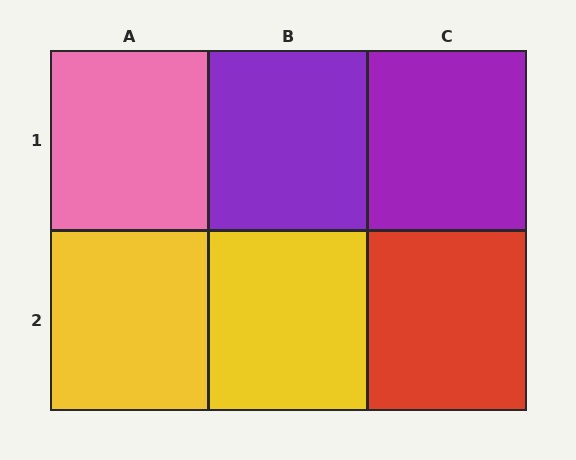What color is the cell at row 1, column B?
Purple.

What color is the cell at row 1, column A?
Pink.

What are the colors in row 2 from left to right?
Yellow, yellow, red.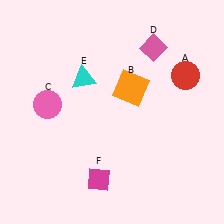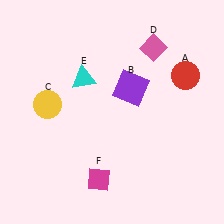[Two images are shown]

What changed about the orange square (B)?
In Image 1, B is orange. In Image 2, it changed to purple.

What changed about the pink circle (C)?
In Image 1, C is pink. In Image 2, it changed to yellow.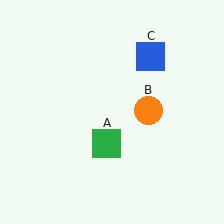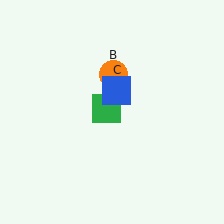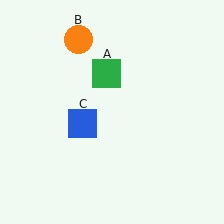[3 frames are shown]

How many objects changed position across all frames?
3 objects changed position: green square (object A), orange circle (object B), blue square (object C).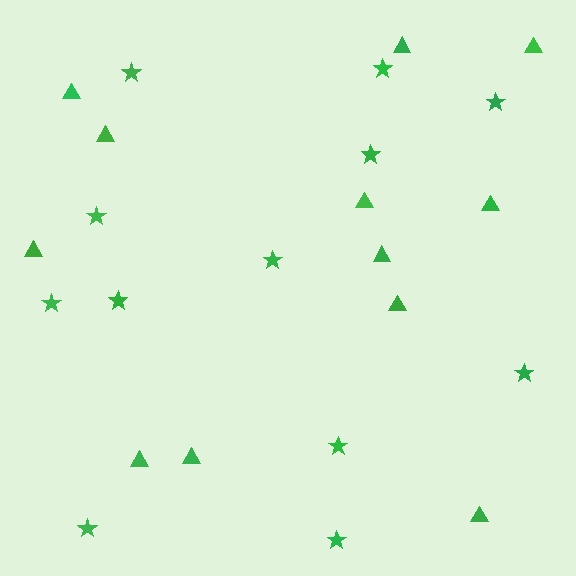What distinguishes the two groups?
There are 2 groups: one group of triangles (12) and one group of stars (12).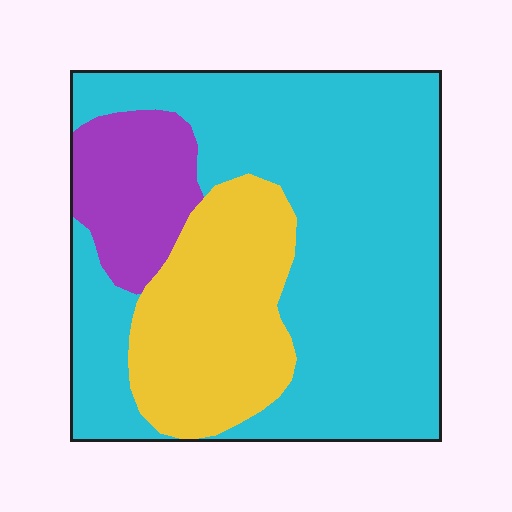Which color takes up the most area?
Cyan, at roughly 65%.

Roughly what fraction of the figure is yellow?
Yellow covers 24% of the figure.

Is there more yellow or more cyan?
Cyan.